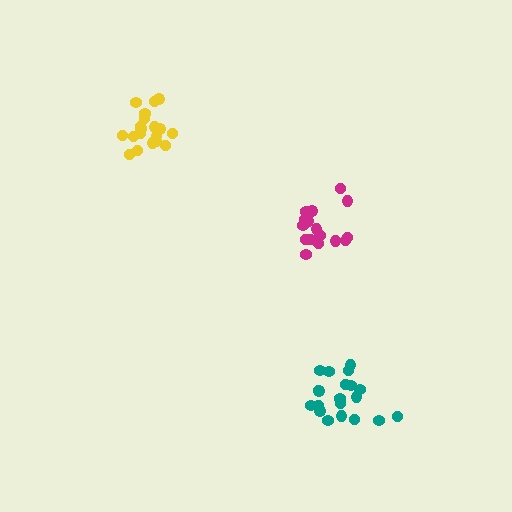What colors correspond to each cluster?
The clusters are colored: magenta, yellow, teal.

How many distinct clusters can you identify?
There are 3 distinct clusters.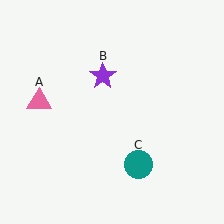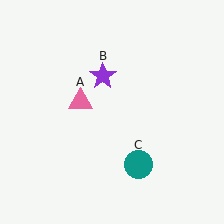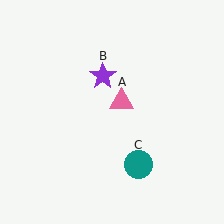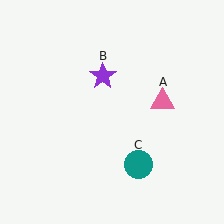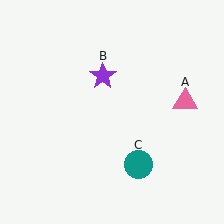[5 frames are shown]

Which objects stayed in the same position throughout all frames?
Purple star (object B) and teal circle (object C) remained stationary.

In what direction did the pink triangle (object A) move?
The pink triangle (object A) moved right.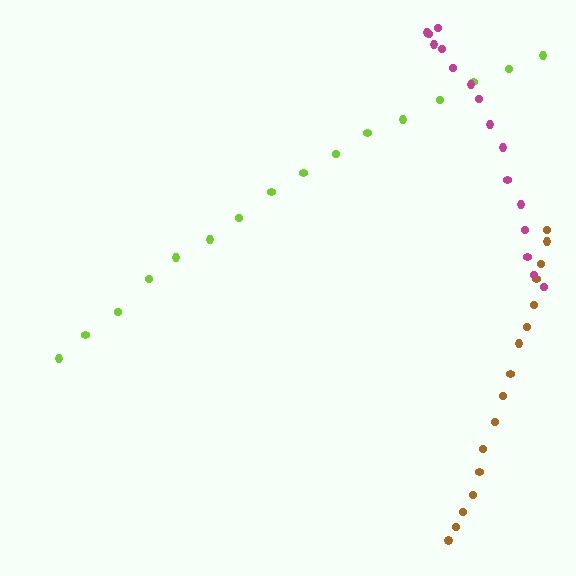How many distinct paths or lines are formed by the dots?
There are 3 distinct paths.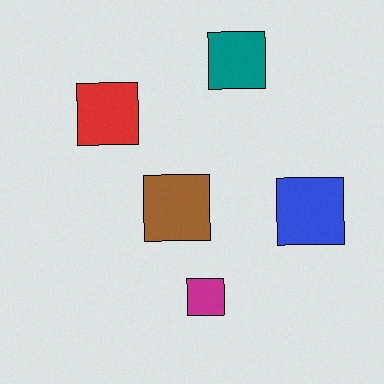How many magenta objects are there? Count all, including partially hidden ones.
There is 1 magenta object.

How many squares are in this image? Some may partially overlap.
There are 5 squares.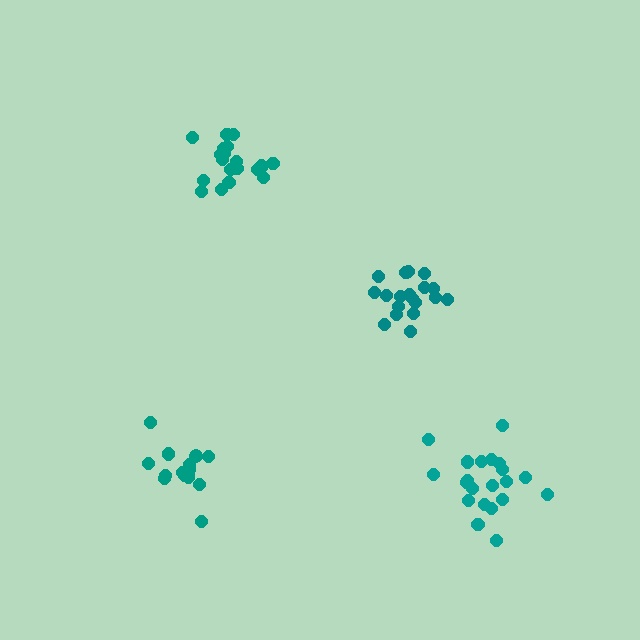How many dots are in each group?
Group 1: 21 dots, Group 2: 19 dots, Group 3: 15 dots, Group 4: 20 dots (75 total).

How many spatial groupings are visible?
There are 4 spatial groupings.